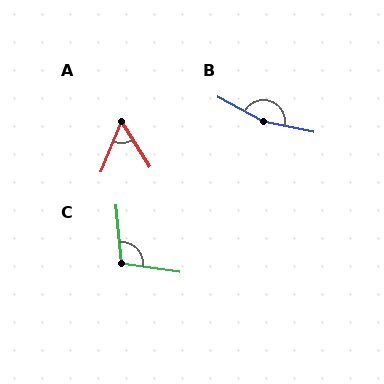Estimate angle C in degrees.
Approximately 104 degrees.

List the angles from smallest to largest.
A (54°), C (104°), B (164°).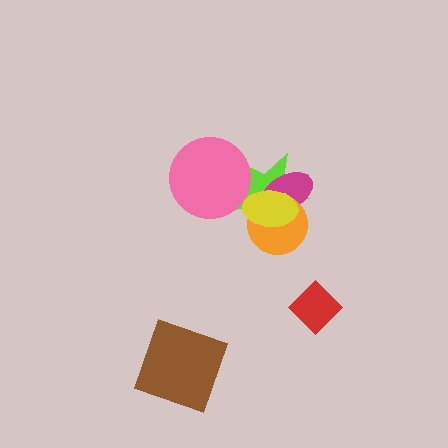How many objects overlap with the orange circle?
3 objects overlap with the orange circle.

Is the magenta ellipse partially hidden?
Yes, it is partially covered by another shape.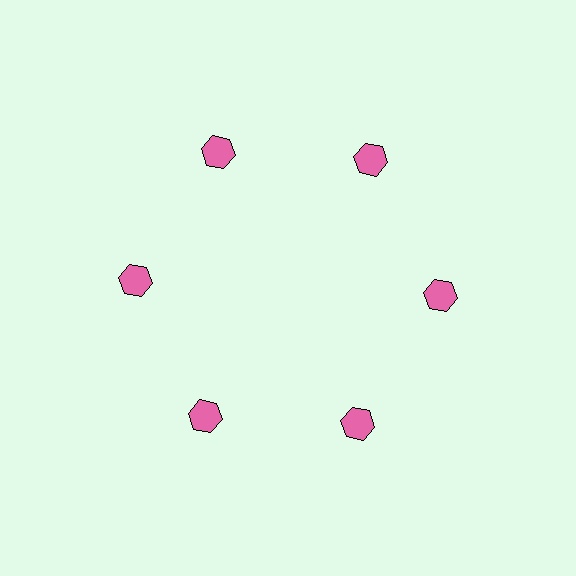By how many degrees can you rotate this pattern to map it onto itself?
The pattern maps onto itself every 60 degrees of rotation.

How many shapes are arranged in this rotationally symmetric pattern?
There are 6 shapes, arranged in 6 groups of 1.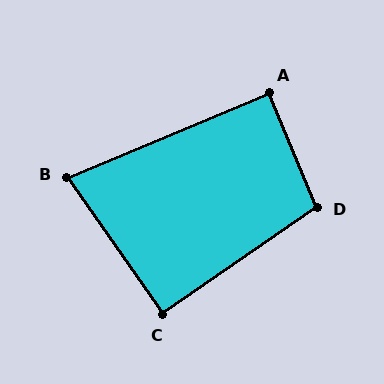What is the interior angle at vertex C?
Approximately 90 degrees (approximately right).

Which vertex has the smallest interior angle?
B, at approximately 78 degrees.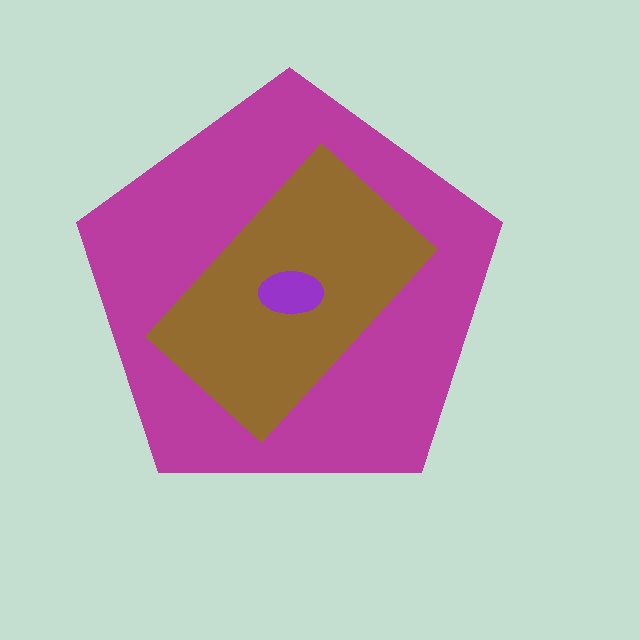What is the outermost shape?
The magenta pentagon.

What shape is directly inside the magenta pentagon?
The brown rectangle.